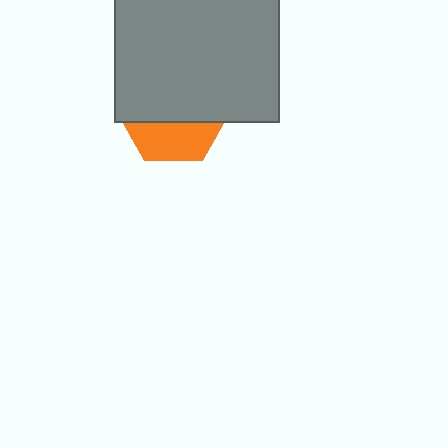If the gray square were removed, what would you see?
You would see the complete orange hexagon.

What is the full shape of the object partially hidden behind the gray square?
The partially hidden object is an orange hexagon.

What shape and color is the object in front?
The object in front is a gray square.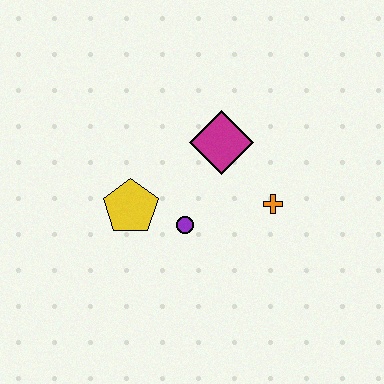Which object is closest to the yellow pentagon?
The purple circle is closest to the yellow pentagon.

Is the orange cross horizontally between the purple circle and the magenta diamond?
No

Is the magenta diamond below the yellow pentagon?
No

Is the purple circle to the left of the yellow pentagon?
No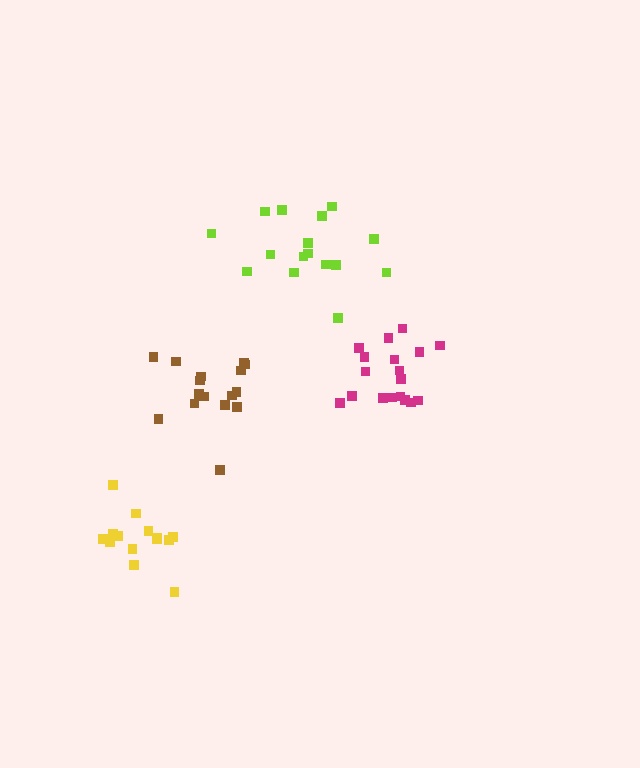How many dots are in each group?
Group 1: 14 dots, Group 2: 16 dots, Group 3: 18 dots, Group 4: 16 dots (64 total).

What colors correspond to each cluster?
The clusters are colored: yellow, lime, magenta, brown.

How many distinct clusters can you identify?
There are 4 distinct clusters.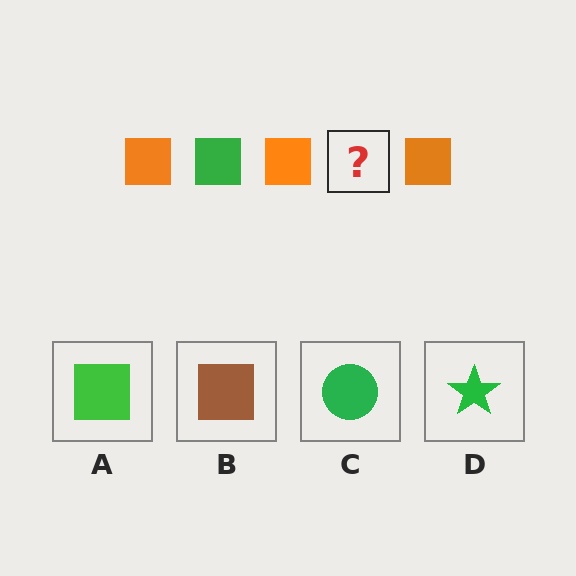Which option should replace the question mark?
Option A.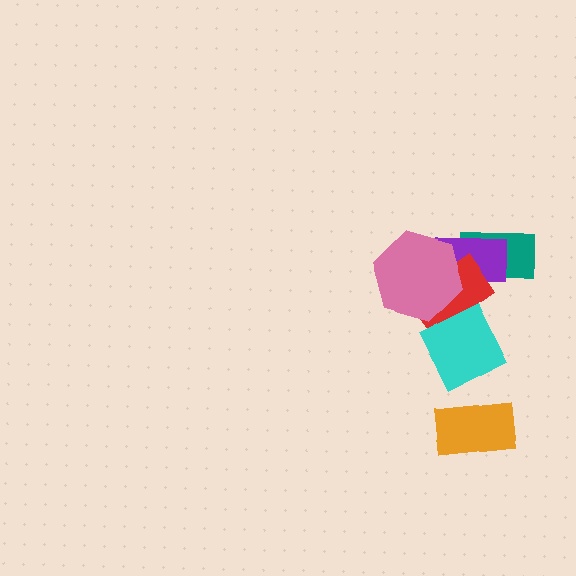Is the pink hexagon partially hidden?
No, no other shape covers it.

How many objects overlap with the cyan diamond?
1 object overlaps with the cyan diamond.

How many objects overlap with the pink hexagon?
2 objects overlap with the pink hexagon.